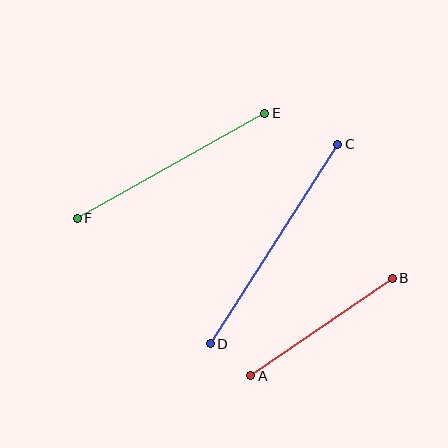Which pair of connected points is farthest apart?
Points C and D are farthest apart.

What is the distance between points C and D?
The distance is approximately 237 pixels.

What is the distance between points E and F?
The distance is approximately 215 pixels.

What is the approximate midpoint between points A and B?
The midpoint is at approximately (321, 327) pixels.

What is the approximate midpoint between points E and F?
The midpoint is at approximately (171, 166) pixels.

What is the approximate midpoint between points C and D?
The midpoint is at approximately (274, 244) pixels.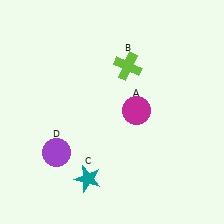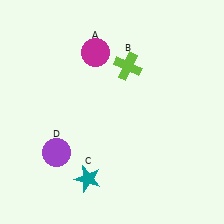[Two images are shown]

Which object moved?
The magenta circle (A) moved up.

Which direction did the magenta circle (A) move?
The magenta circle (A) moved up.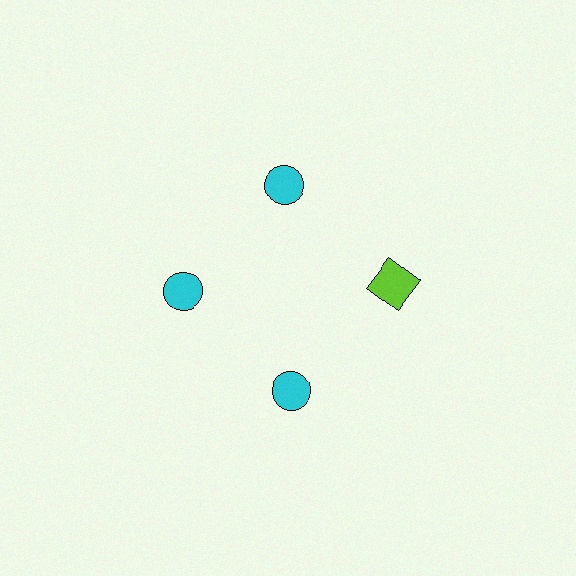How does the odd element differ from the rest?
It differs in both color (lime instead of cyan) and shape (square instead of circle).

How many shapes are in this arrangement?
There are 4 shapes arranged in a ring pattern.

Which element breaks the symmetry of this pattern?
The lime square at roughly the 3 o'clock position breaks the symmetry. All other shapes are cyan circles.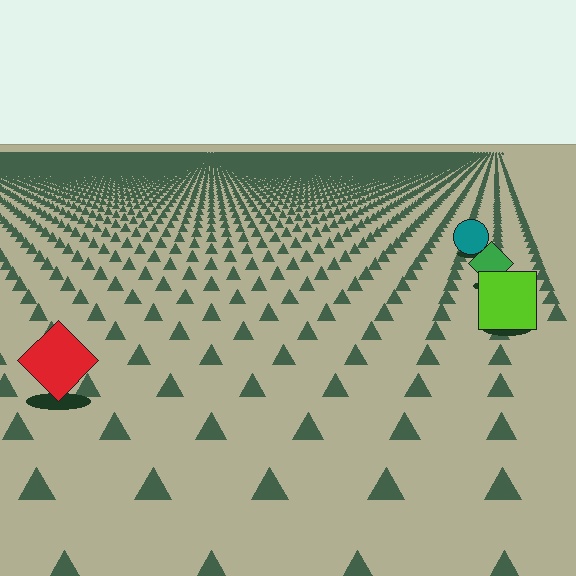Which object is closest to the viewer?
The red diamond is closest. The texture marks near it are larger and more spread out.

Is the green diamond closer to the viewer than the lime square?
No. The lime square is closer — you can tell from the texture gradient: the ground texture is coarser near it.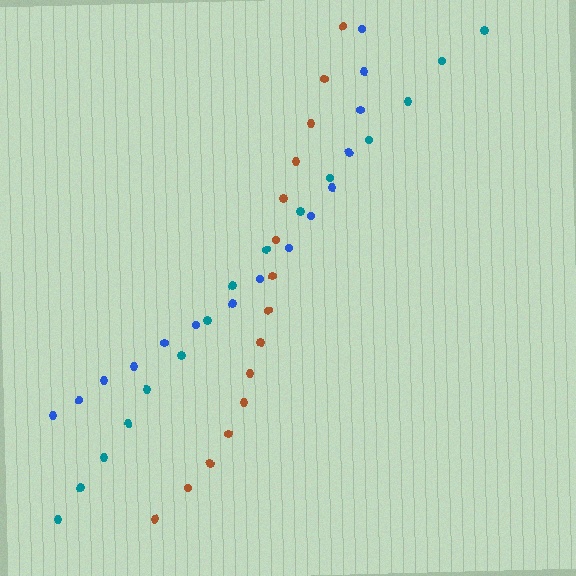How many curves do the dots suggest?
There are 3 distinct paths.